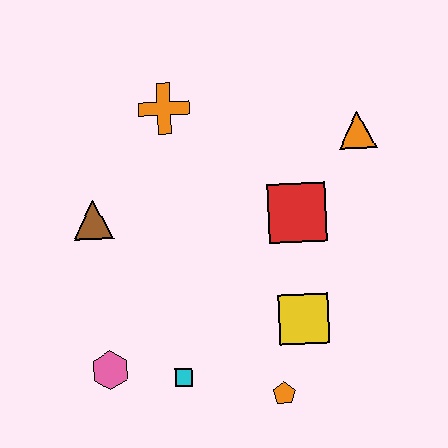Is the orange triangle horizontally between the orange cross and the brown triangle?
No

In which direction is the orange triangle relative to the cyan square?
The orange triangle is above the cyan square.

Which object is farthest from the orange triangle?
The pink hexagon is farthest from the orange triangle.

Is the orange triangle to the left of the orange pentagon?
No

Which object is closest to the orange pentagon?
The yellow square is closest to the orange pentagon.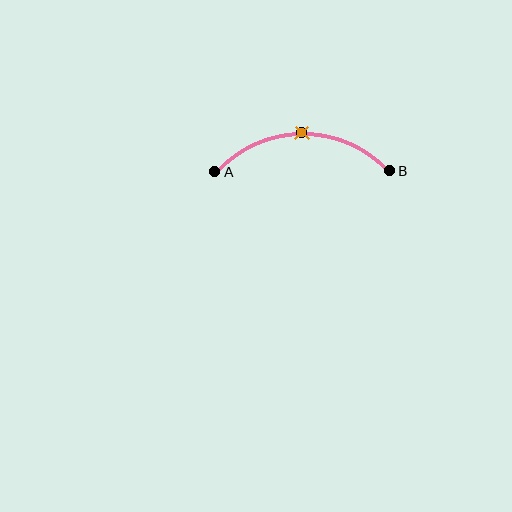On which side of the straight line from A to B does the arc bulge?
The arc bulges above the straight line connecting A and B.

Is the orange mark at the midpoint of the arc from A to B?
Yes. The orange mark lies on the arc at equal arc-length from both A and B — it is the arc midpoint.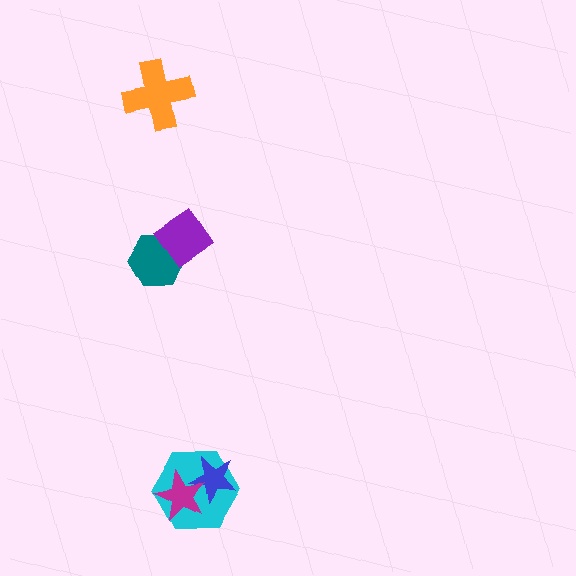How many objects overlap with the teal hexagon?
1 object overlaps with the teal hexagon.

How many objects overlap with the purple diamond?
1 object overlaps with the purple diamond.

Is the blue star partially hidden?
Yes, it is partially covered by another shape.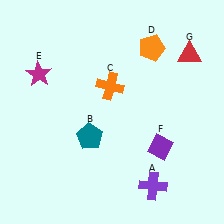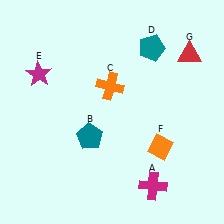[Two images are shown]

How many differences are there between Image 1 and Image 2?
There are 3 differences between the two images.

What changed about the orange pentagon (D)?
In Image 1, D is orange. In Image 2, it changed to teal.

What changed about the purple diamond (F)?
In Image 1, F is purple. In Image 2, it changed to orange.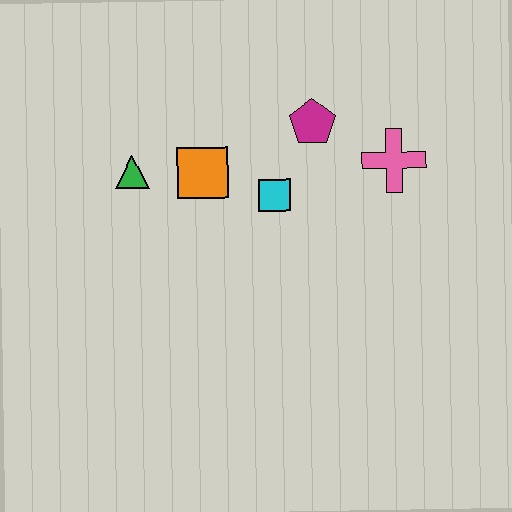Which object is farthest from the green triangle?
The pink cross is farthest from the green triangle.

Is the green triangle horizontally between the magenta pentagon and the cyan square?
No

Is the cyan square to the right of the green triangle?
Yes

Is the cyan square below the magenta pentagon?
Yes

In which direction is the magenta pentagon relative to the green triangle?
The magenta pentagon is to the right of the green triangle.